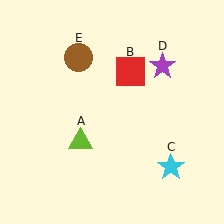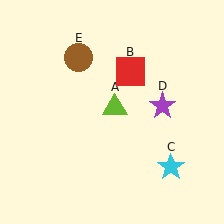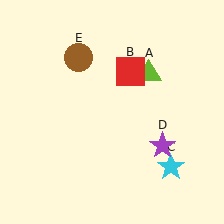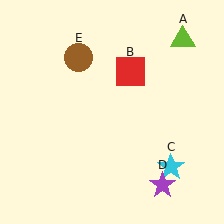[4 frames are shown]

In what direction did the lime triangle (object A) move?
The lime triangle (object A) moved up and to the right.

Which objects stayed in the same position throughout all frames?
Red square (object B) and cyan star (object C) and brown circle (object E) remained stationary.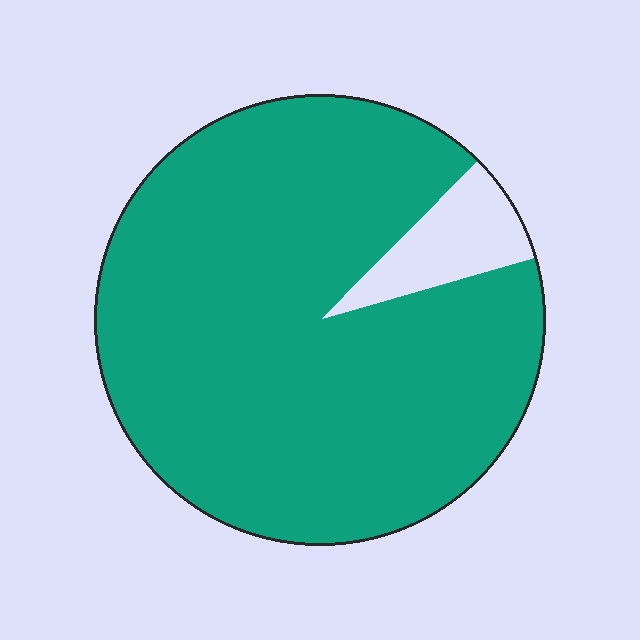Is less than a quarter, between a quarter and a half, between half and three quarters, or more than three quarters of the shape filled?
More than three quarters.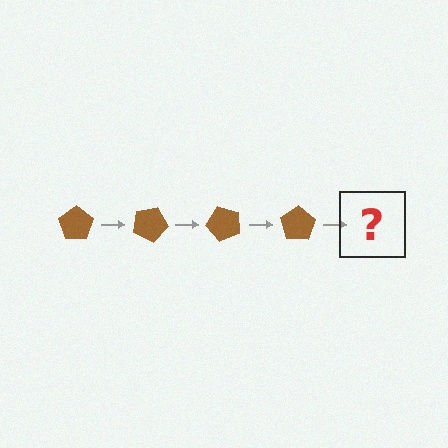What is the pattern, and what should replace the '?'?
The pattern is that the pentagon rotates 25 degrees each step. The '?' should be a brown pentagon rotated 100 degrees.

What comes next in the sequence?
The next element should be a brown pentagon rotated 100 degrees.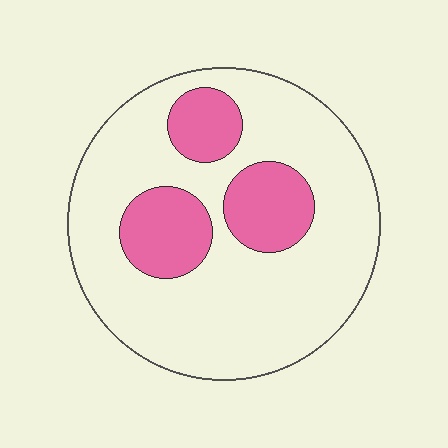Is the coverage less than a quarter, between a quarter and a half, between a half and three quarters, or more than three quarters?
Less than a quarter.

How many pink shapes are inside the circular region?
3.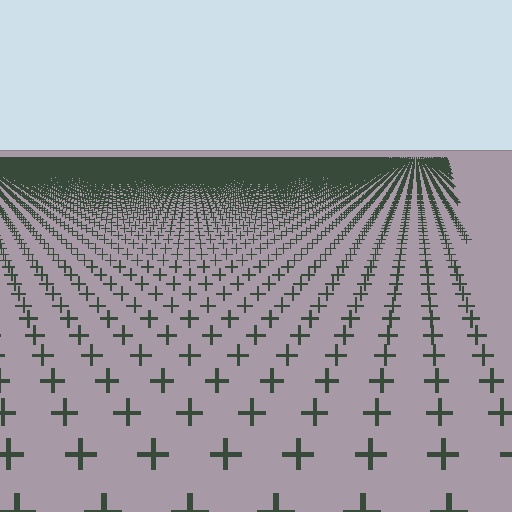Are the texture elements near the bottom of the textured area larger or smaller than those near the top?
Larger. Near the bottom, elements are closer to the viewer and appear at a bigger on-screen size.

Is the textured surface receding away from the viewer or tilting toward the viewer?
The surface is receding away from the viewer. Texture elements get smaller and denser toward the top.